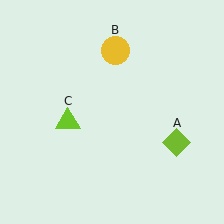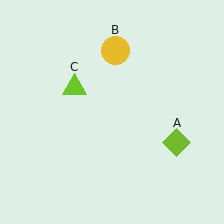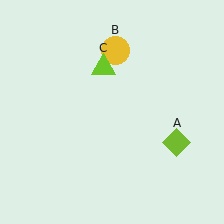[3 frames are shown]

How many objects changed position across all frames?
1 object changed position: lime triangle (object C).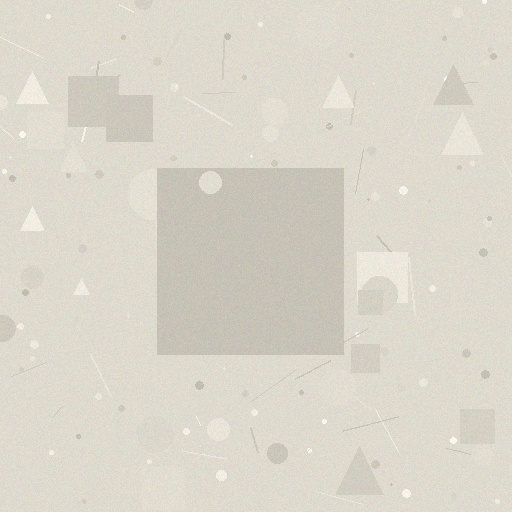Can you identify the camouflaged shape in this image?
The camouflaged shape is a square.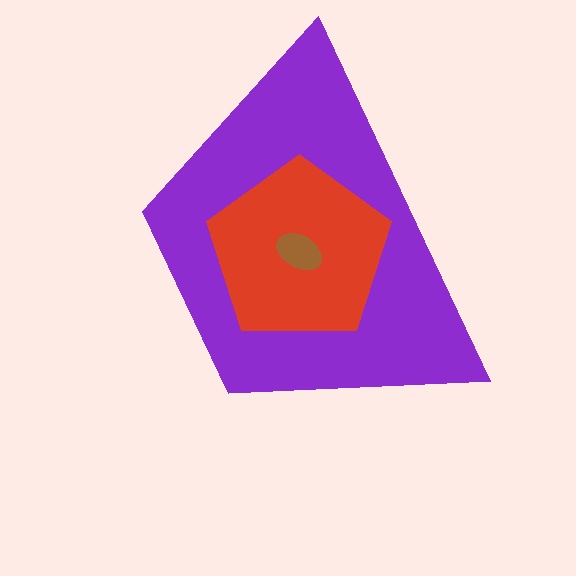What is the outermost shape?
The purple trapezoid.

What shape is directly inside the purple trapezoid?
The red pentagon.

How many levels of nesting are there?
3.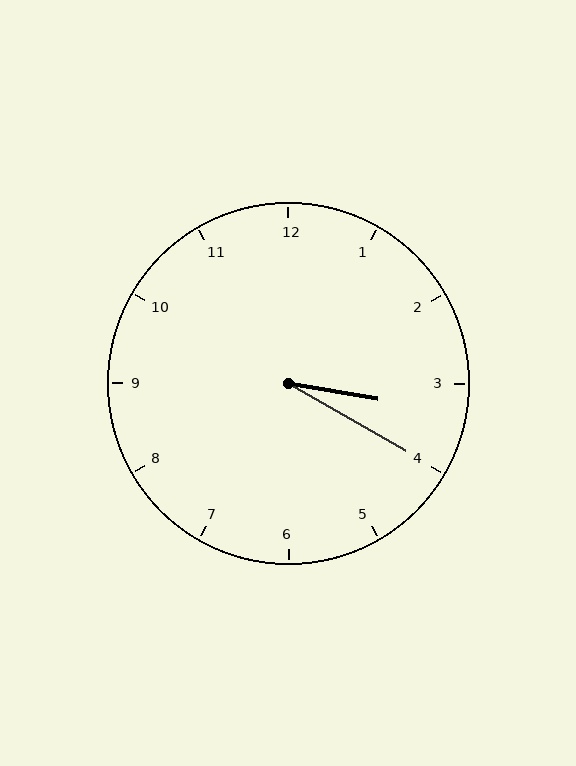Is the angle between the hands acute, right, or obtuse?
It is acute.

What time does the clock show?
3:20.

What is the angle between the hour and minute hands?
Approximately 20 degrees.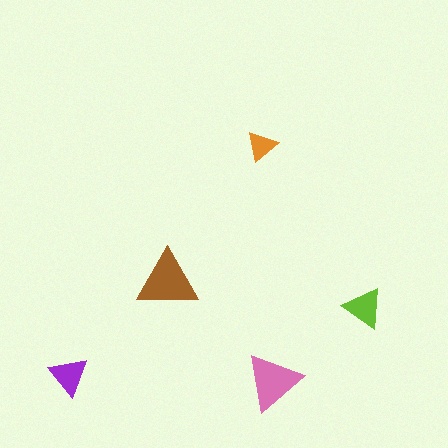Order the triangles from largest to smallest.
the brown one, the pink one, the lime one, the purple one, the orange one.